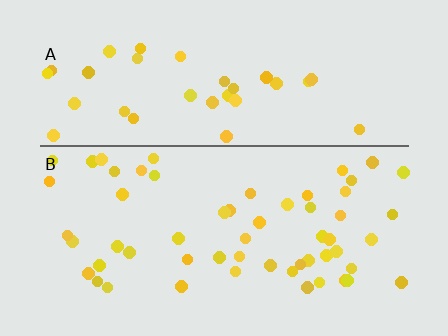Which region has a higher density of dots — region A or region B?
B (the bottom).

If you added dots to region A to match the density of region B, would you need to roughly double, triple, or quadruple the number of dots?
Approximately double.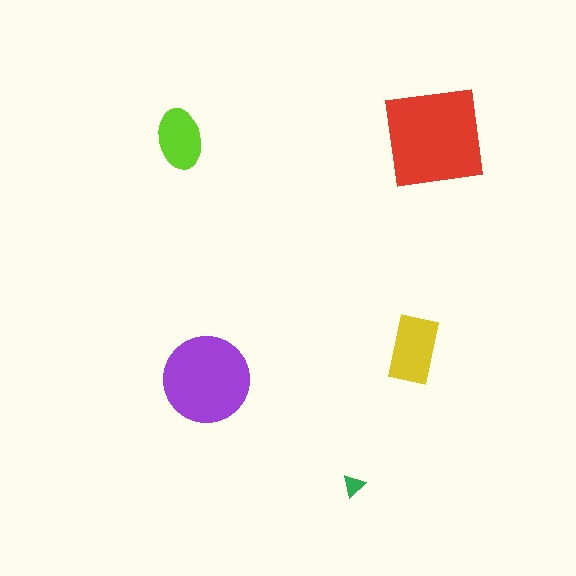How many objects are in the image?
There are 5 objects in the image.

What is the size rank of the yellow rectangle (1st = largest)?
3rd.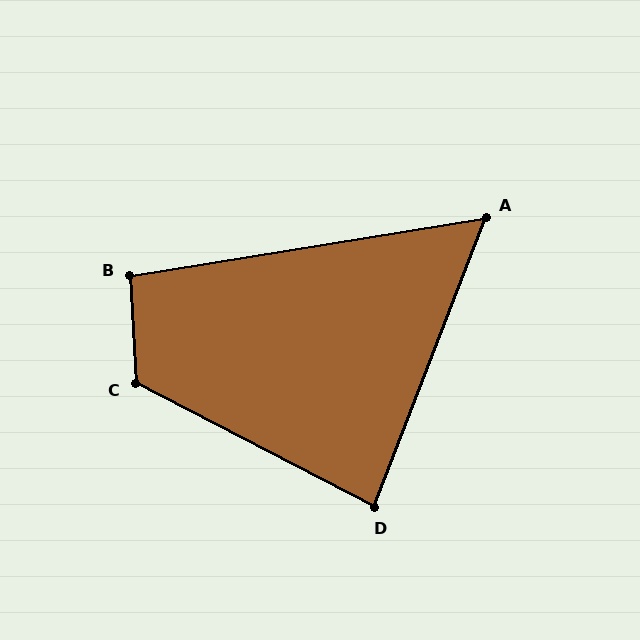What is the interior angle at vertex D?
Approximately 84 degrees (acute).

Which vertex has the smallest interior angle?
A, at approximately 60 degrees.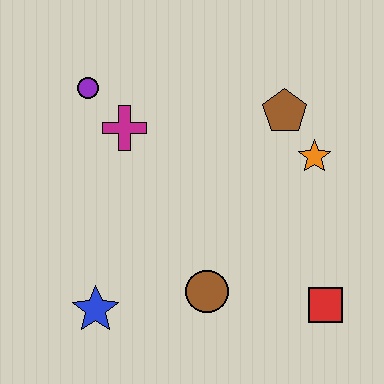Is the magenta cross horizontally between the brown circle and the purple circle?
Yes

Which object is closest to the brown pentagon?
The orange star is closest to the brown pentagon.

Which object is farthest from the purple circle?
The red square is farthest from the purple circle.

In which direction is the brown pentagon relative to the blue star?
The brown pentagon is above the blue star.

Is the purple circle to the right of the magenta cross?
No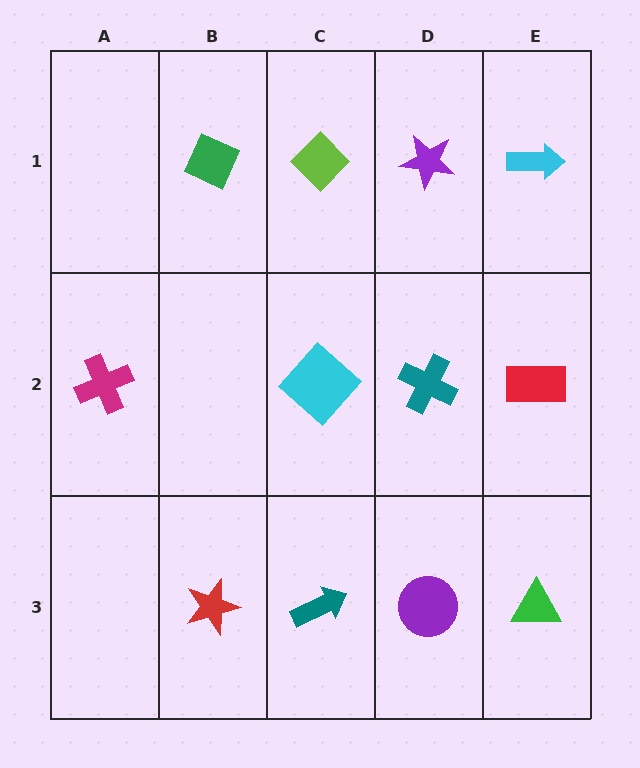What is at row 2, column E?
A red rectangle.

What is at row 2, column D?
A teal cross.